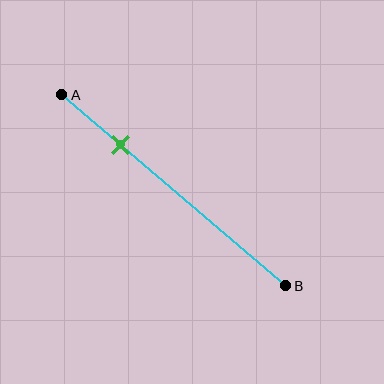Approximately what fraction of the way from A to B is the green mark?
The green mark is approximately 25% of the way from A to B.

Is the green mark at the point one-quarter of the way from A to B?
Yes, the mark is approximately at the one-quarter point.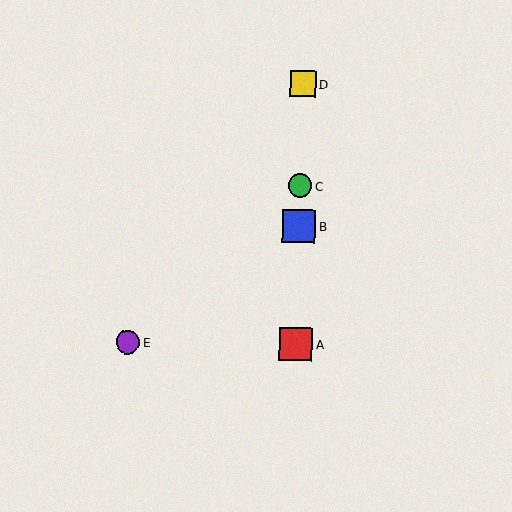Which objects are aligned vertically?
Objects A, B, C, D are aligned vertically.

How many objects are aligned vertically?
4 objects (A, B, C, D) are aligned vertically.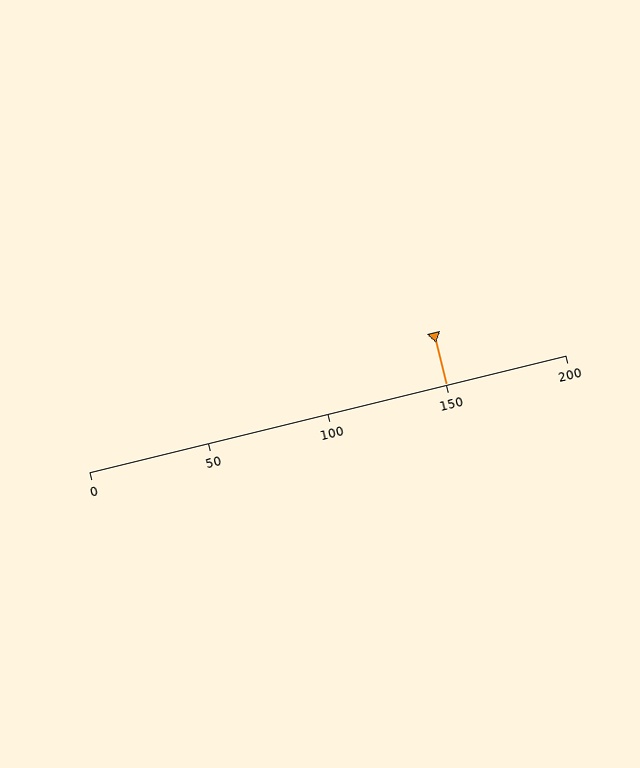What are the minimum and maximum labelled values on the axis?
The axis runs from 0 to 200.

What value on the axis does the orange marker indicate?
The marker indicates approximately 150.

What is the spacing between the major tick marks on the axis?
The major ticks are spaced 50 apart.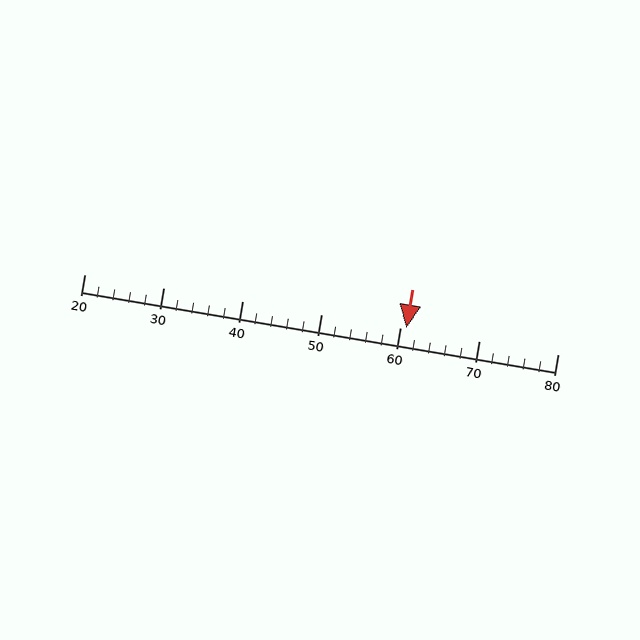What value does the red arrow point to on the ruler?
The red arrow points to approximately 61.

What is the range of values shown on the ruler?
The ruler shows values from 20 to 80.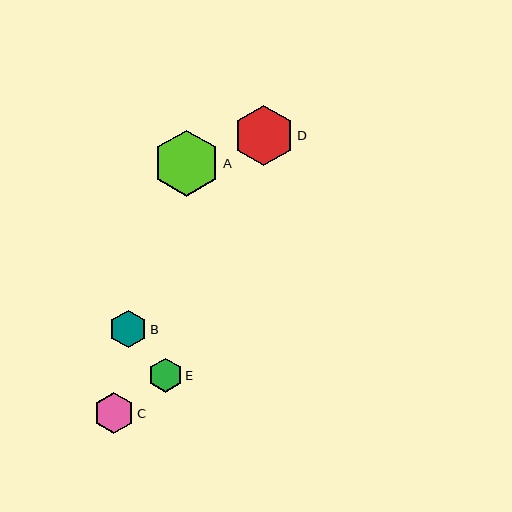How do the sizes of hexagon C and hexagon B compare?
Hexagon C and hexagon B are approximately the same size.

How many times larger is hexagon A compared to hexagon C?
Hexagon A is approximately 1.6 times the size of hexagon C.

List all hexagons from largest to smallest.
From largest to smallest: A, D, C, B, E.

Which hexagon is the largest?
Hexagon A is the largest with a size of approximately 67 pixels.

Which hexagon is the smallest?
Hexagon E is the smallest with a size of approximately 34 pixels.